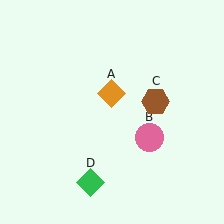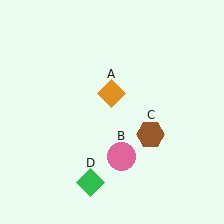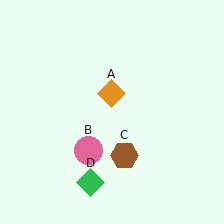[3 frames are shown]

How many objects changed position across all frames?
2 objects changed position: pink circle (object B), brown hexagon (object C).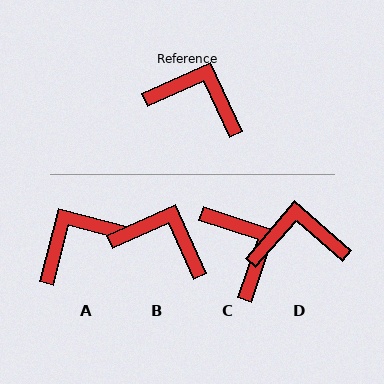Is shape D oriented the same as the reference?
No, it is off by about 24 degrees.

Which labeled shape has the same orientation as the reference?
B.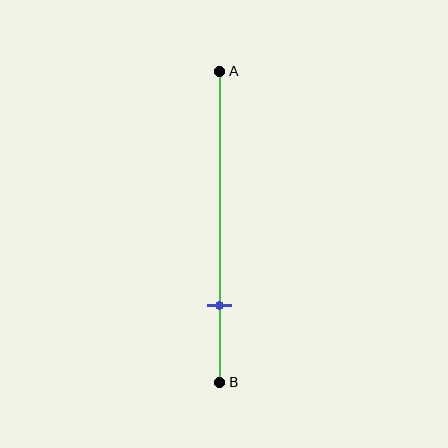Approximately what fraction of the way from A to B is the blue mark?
The blue mark is approximately 75% of the way from A to B.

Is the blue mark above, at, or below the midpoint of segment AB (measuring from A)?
The blue mark is below the midpoint of segment AB.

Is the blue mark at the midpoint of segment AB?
No, the mark is at about 75% from A, not at the 50% midpoint.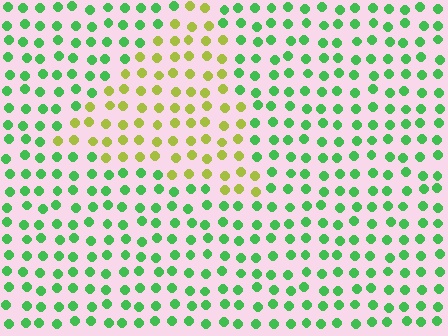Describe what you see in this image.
The image is filled with small green elements in a uniform arrangement. A triangle-shaped region is visible where the elements are tinted to a slightly different hue, forming a subtle color boundary.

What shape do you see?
I see a triangle.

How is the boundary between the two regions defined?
The boundary is defined purely by a slight shift in hue (about 55 degrees). Spacing, size, and orientation are identical on both sides.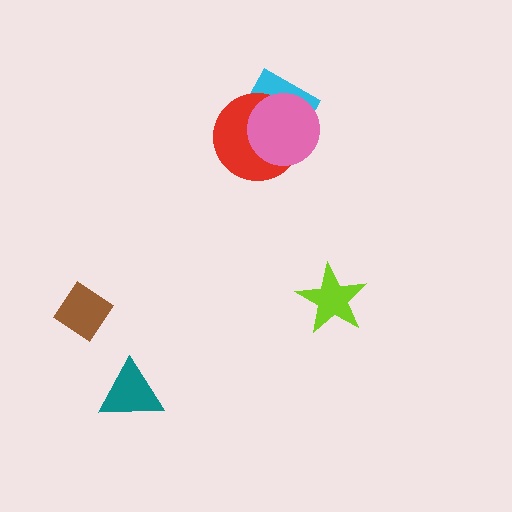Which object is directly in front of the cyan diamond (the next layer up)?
The red circle is directly in front of the cyan diamond.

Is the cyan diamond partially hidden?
Yes, it is partially covered by another shape.